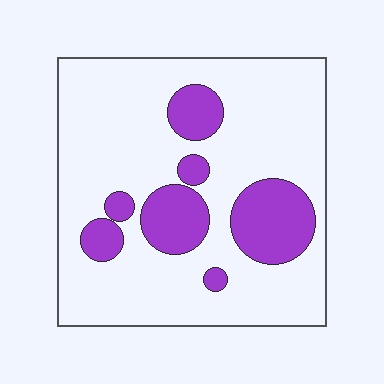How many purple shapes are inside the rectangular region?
7.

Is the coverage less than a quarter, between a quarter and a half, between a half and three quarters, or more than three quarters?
Less than a quarter.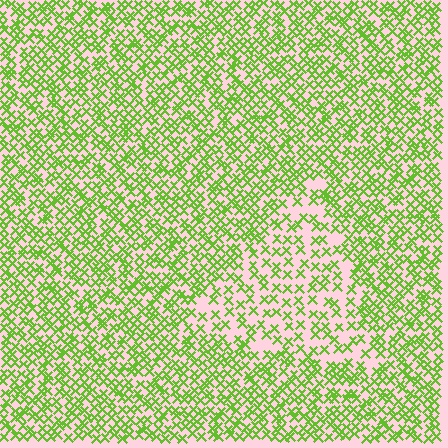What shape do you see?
I see a triangle.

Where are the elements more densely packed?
The elements are more densely packed outside the triangle boundary.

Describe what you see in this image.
The image contains small lime elements arranged at two different densities. A triangle-shaped region is visible where the elements are less densely packed than the surrounding area.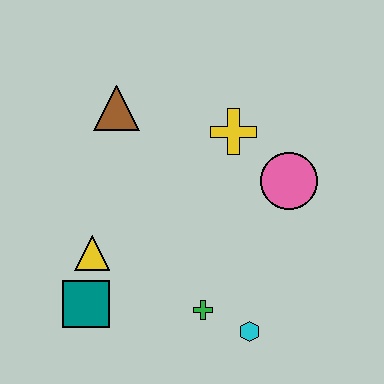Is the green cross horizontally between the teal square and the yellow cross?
Yes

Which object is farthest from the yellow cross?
The teal square is farthest from the yellow cross.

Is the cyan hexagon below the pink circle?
Yes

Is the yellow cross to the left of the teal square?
No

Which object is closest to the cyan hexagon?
The green cross is closest to the cyan hexagon.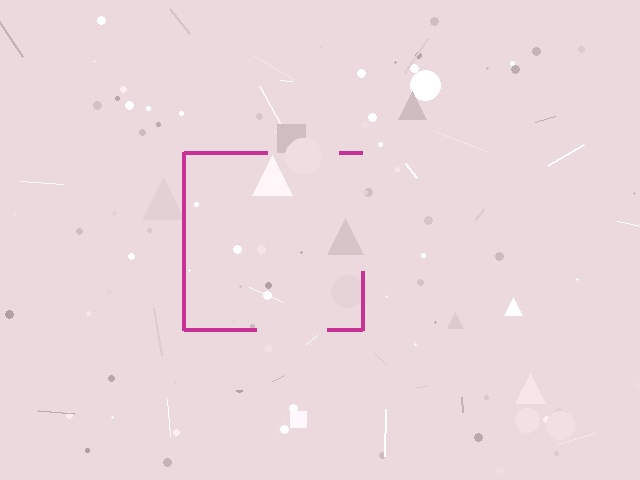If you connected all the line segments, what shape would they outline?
They would outline a square.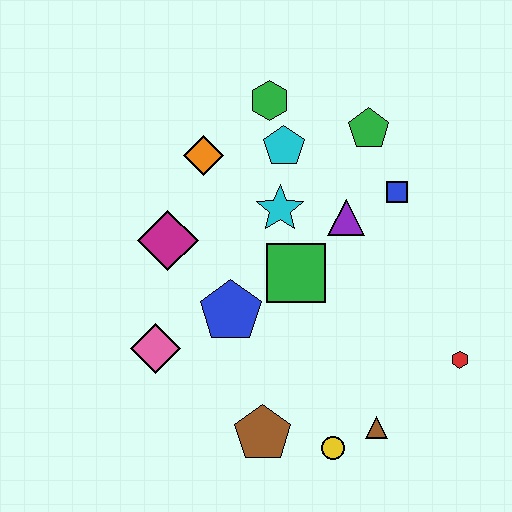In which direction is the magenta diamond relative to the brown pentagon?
The magenta diamond is above the brown pentagon.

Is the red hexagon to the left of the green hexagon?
No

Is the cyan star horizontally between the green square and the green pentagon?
No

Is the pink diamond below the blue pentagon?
Yes